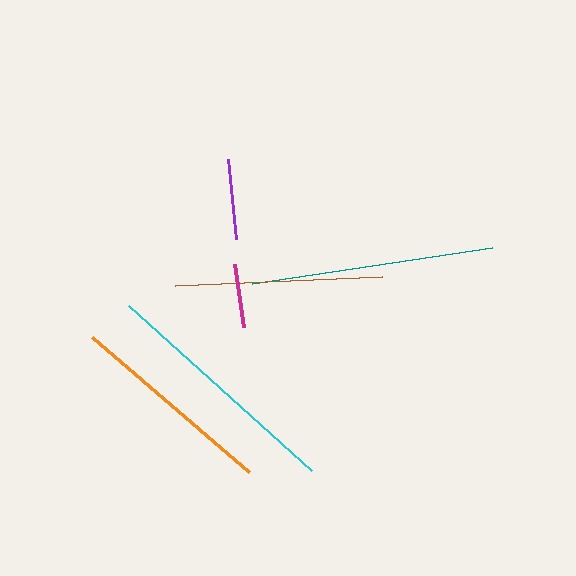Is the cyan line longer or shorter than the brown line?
The cyan line is longer than the brown line.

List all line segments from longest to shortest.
From longest to shortest: cyan, teal, brown, orange, purple, magenta.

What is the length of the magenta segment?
The magenta segment is approximately 64 pixels long.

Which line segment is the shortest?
The magenta line is the shortest at approximately 64 pixels.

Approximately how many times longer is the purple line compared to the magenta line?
The purple line is approximately 1.3 times the length of the magenta line.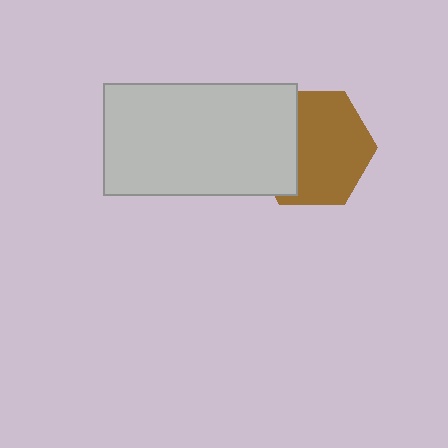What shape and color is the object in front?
The object in front is a light gray rectangle.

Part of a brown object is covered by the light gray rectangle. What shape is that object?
It is a hexagon.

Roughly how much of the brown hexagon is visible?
Most of it is visible (roughly 67%).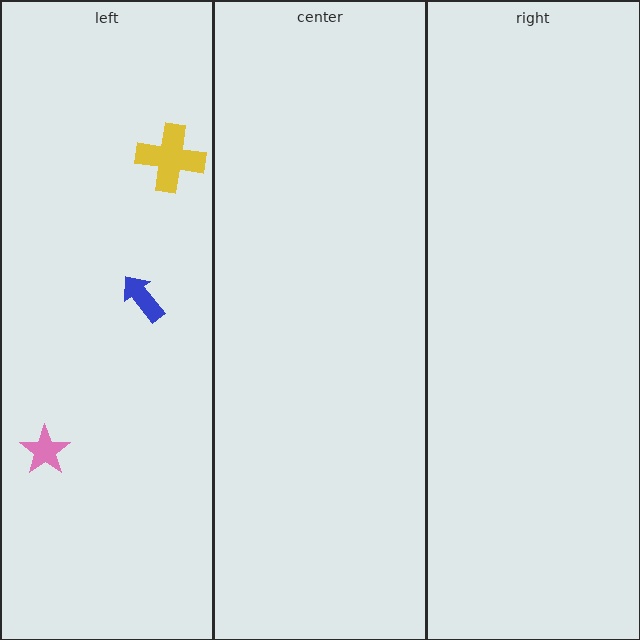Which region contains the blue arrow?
The left region.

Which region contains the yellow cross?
The left region.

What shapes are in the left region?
The pink star, the yellow cross, the blue arrow.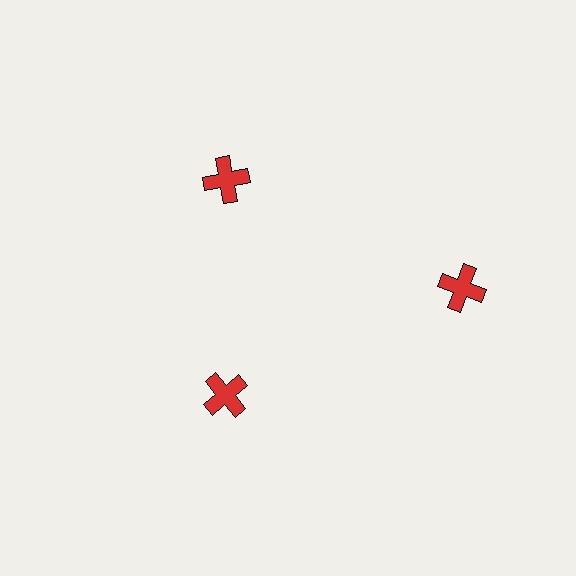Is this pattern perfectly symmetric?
No. The 3 red crosses are arranged in a ring, but one element near the 3 o'clock position is pushed outward from the center, breaking the 3-fold rotational symmetry.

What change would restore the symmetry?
The symmetry would be restored by moving it inward, back onto the ring so that all 3 crosses sit at equal angles and equal distance from the center.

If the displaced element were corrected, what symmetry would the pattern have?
It would have 3-fold rotational symmetry — the pattern would map onto itself every 120 degrees.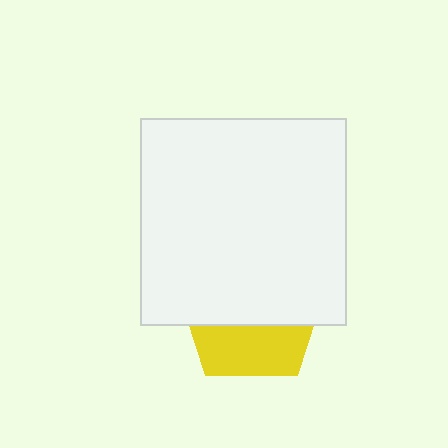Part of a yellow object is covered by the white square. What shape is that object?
It is a pentagon.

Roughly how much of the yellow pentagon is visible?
A small part of it is visible (roughly 37%).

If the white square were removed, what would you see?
You would see the complete yellow pentagon.